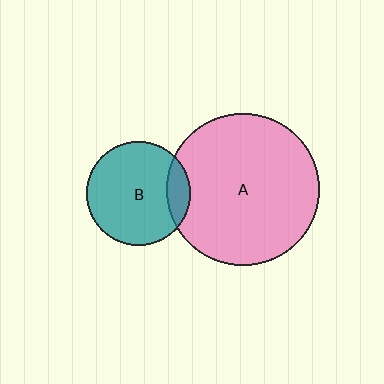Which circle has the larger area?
Circle A (pink).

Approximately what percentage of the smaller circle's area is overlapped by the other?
Approximately 15%.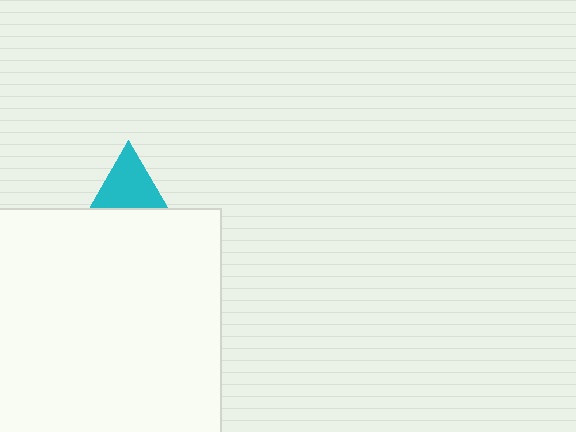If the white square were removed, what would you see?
You would see the complete cyan triangle.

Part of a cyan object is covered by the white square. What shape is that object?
It is a triangle.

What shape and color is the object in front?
The object in front is a white square.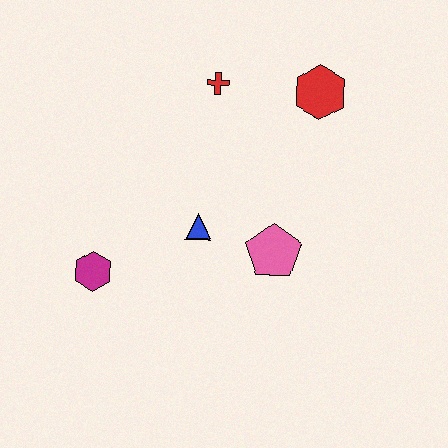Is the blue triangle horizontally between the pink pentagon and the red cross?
No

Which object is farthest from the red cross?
The magenta hexagon is farthest from the red cross.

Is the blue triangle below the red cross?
Yes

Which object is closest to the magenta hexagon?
The blue triangle is closest to the magenta hexagon.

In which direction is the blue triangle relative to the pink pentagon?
The blue triangle is to the left of the pink pentagon.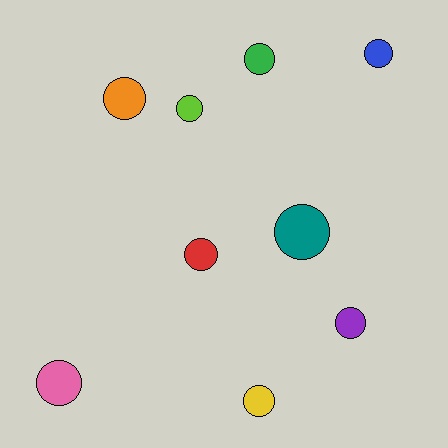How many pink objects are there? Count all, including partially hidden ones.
There is 1 pink object.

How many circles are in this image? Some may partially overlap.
There are 9 circles.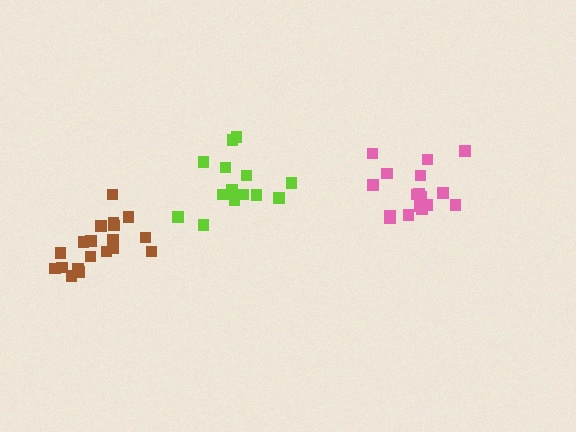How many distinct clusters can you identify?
There are 3 distinct clusters.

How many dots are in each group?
Group 1: 17 dots, Group 2: 14 dots, Group 3: 19 dots (50 total).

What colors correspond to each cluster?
The clusters are colored: pink, lime, brown.